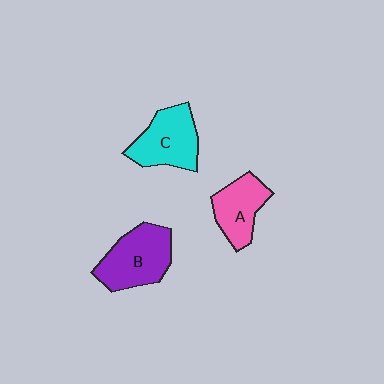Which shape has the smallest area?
Shape A (pink).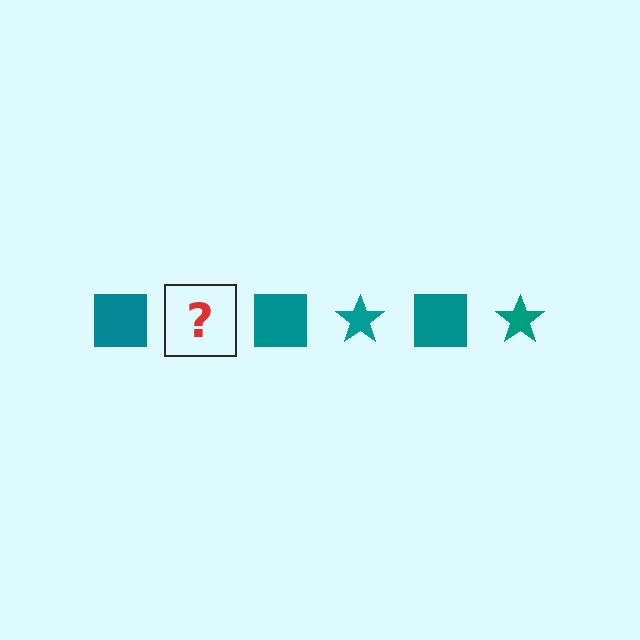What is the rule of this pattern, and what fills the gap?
The rule is that the pattern cycles through square, star shapes in teal. The gap should be filled with a teal star.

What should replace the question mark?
The question mark should be replaced with a teal star.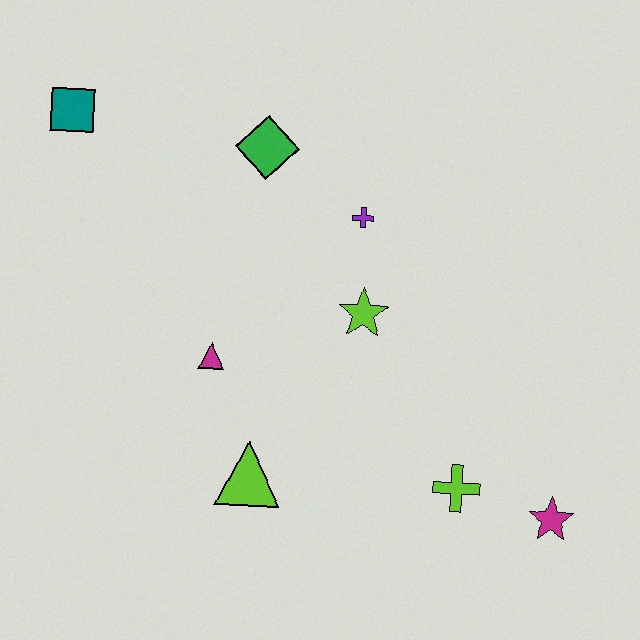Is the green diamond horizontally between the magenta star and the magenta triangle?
Yes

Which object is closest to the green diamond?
The purple cross is closest to the green diamond.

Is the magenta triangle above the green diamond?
No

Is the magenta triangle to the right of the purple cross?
No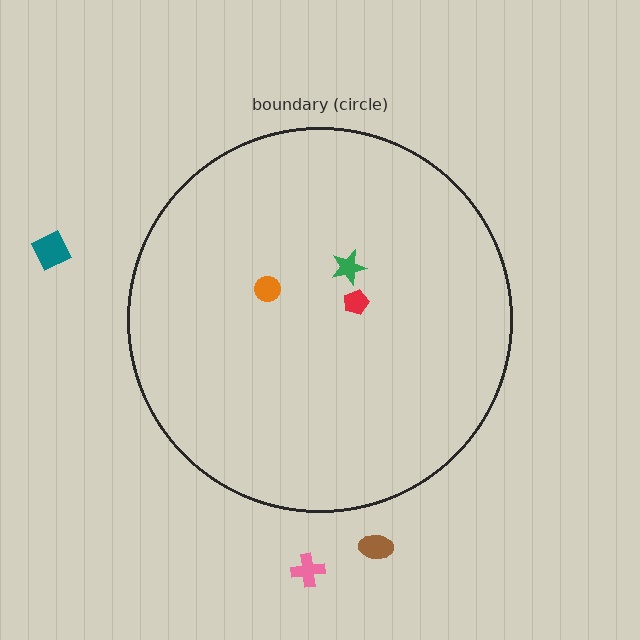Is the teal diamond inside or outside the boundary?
Outside.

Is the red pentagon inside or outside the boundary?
Inside.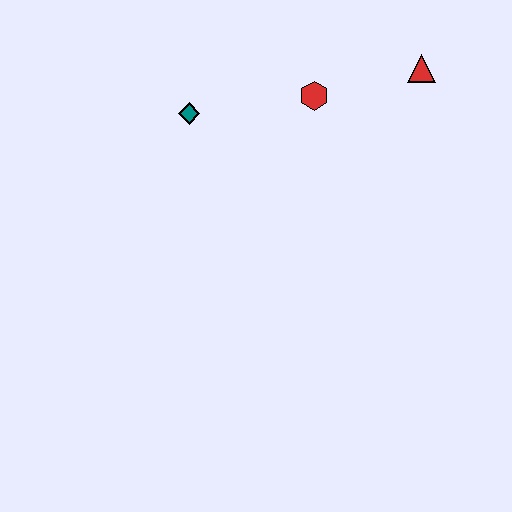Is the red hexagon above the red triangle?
No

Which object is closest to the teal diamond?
The red hexagon is closest to the teal diamond.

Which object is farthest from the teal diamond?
The red triangle is farthest from the teal diamond.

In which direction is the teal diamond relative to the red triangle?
The teal diamond is to the left of the red triangle.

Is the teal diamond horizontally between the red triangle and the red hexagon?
No